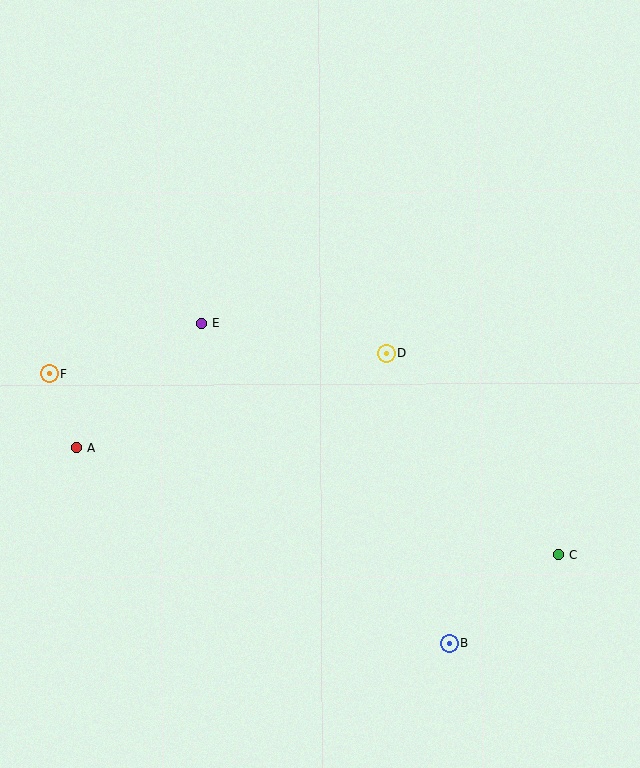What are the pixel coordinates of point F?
Point F is at (49, 374).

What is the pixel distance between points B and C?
The distance between B and C is 140 pixels.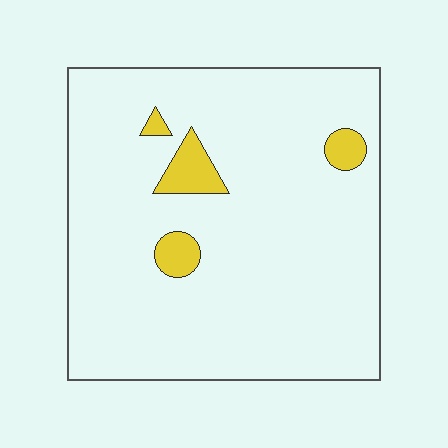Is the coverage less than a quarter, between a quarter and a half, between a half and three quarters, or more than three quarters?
Less than a quarter.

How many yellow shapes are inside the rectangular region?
4.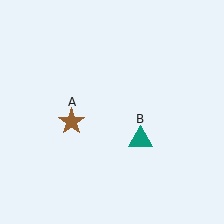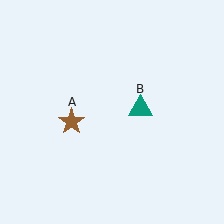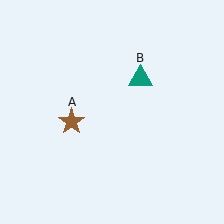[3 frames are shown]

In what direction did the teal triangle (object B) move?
The teal triangle (object B) moved up.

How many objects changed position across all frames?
1 object changed position: teal triangle (object B).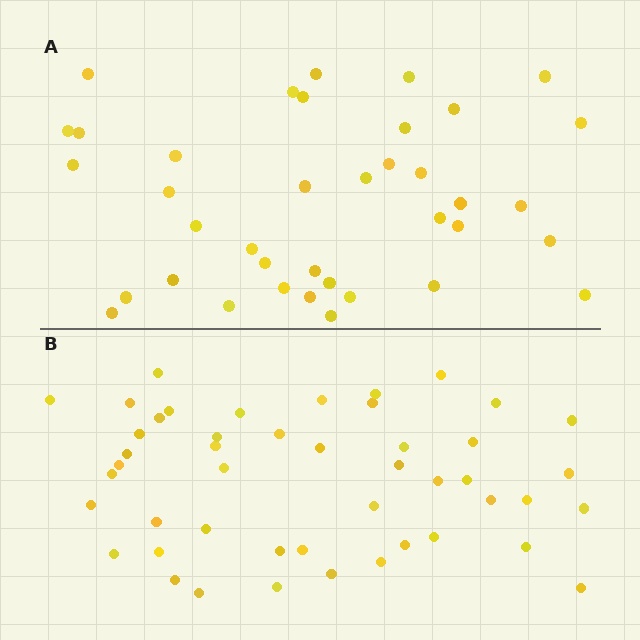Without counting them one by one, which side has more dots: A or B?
Region B (the bottom region) has more dots.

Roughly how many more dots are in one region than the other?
Region B has roughly 8 or so more dots than region A.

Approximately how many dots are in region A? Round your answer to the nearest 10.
About 40 dots. (The exact count is 38, which rounds to 40.)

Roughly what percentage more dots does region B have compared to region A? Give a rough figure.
About 25% more.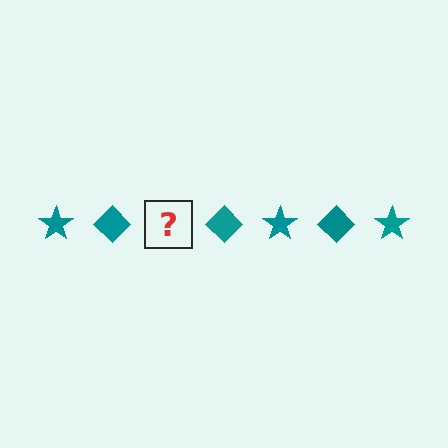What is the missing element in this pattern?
The missing element is a teal star.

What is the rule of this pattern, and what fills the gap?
The rule is that the pattern cycles through star, diamond shapes in teal. The gap should be filled with a teal star.